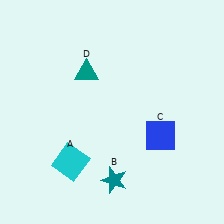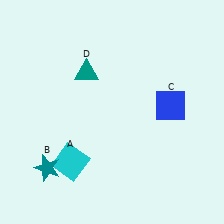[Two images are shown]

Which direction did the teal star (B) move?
The teal star (B) moved left.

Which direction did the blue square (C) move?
The blue square (C) moved up.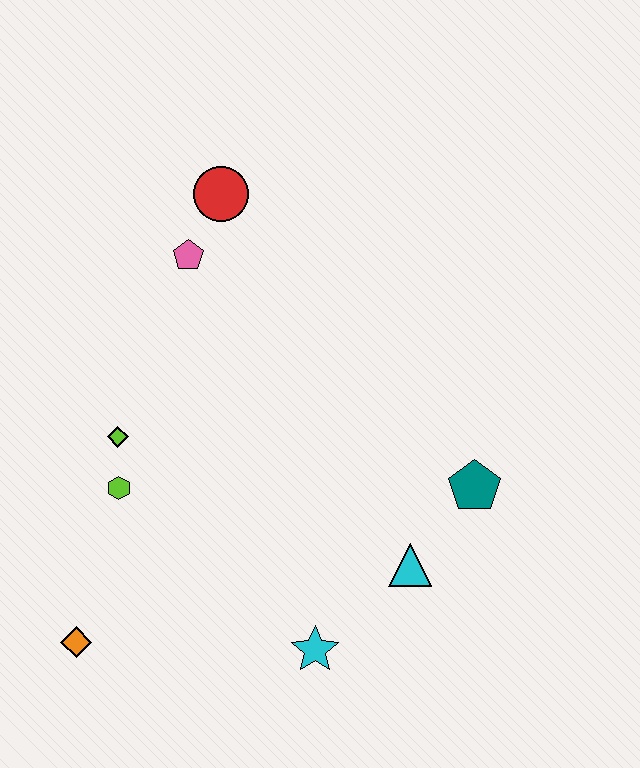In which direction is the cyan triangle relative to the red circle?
The cyan triangle is below the red circle.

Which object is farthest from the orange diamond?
The red circle is farthest from the orange diamond.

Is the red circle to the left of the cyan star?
Yes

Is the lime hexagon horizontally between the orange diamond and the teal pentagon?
Yes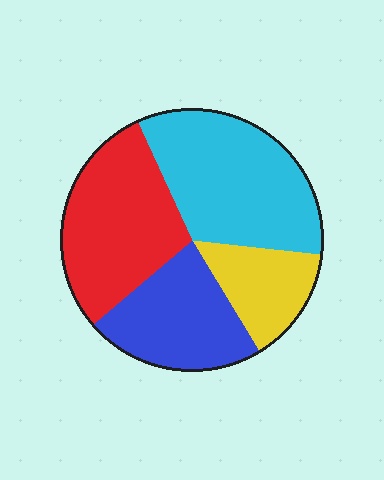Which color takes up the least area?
Yellow, at roughly 15%.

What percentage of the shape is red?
Red takes up about one third (1/3) of the shape.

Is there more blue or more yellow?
Blue.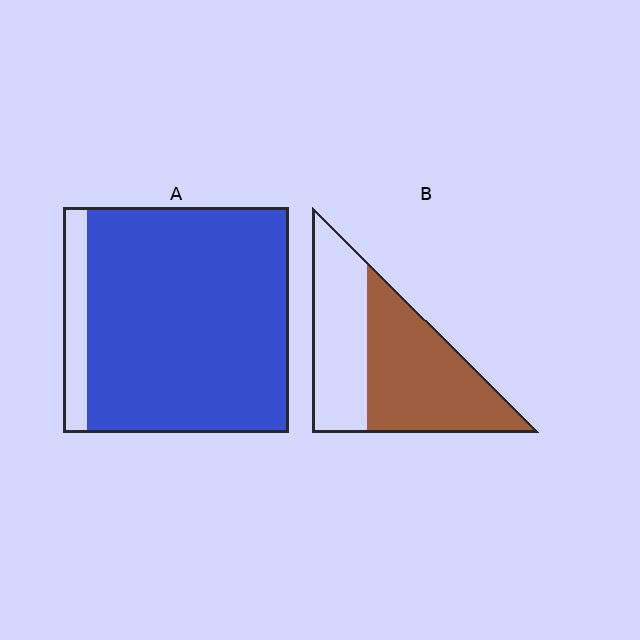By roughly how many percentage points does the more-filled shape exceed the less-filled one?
By roughly 30 percentage points (A over B).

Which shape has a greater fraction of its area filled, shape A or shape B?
Shape A.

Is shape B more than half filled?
Yes.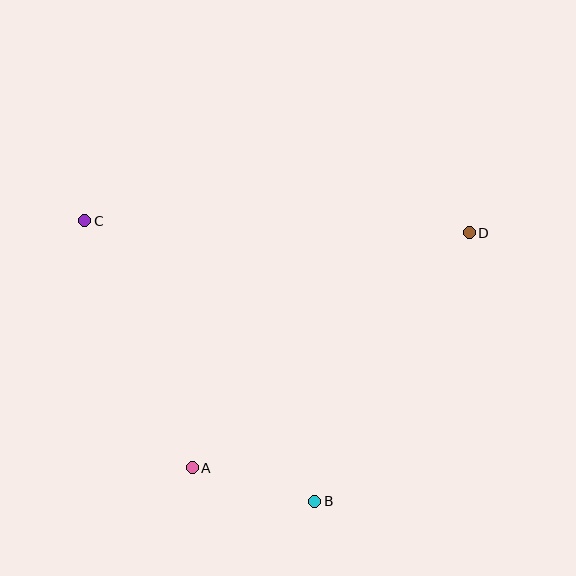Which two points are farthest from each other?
Points C and D are farthest from each other.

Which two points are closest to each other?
Points A and B are closest to each other.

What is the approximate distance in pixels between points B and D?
The distance between B and D is approximately 310 pixels.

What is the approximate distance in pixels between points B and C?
The distance between B and C is approximately 363 pixels.